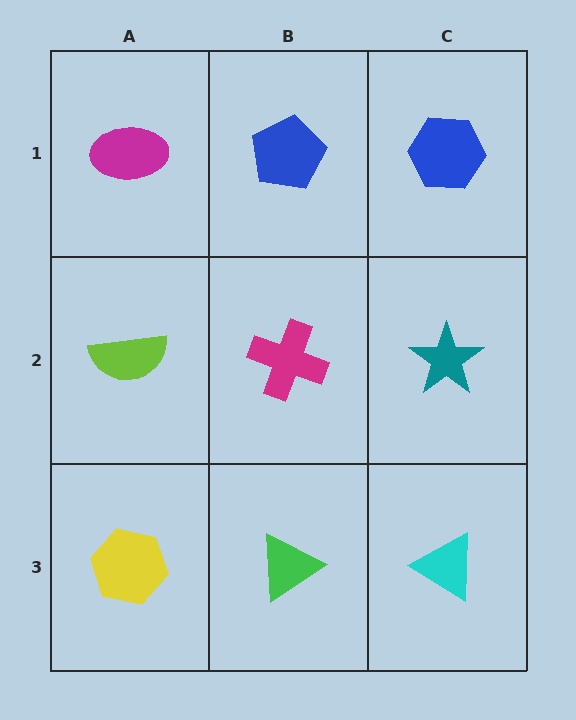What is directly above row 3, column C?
A teal star.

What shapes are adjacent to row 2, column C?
A blue hexagon (row 1, column C), a cyan triangle (row 3, column C), a magenta cross (row 2, column B).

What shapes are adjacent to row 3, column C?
A teal star (row 2, column C), a green triangle (row 3, column B).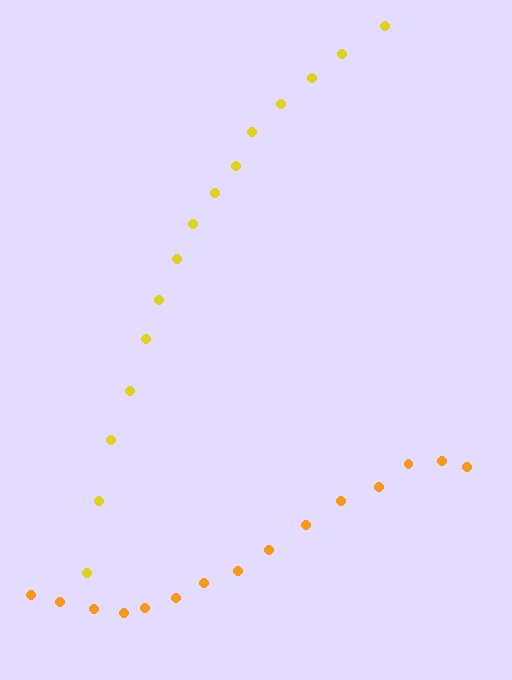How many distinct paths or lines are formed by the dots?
There are 2 distinct paths.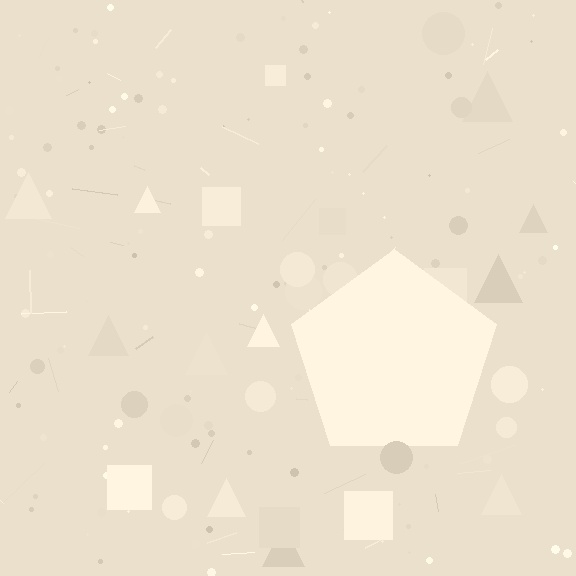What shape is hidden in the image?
A pentagon is hidden in the image.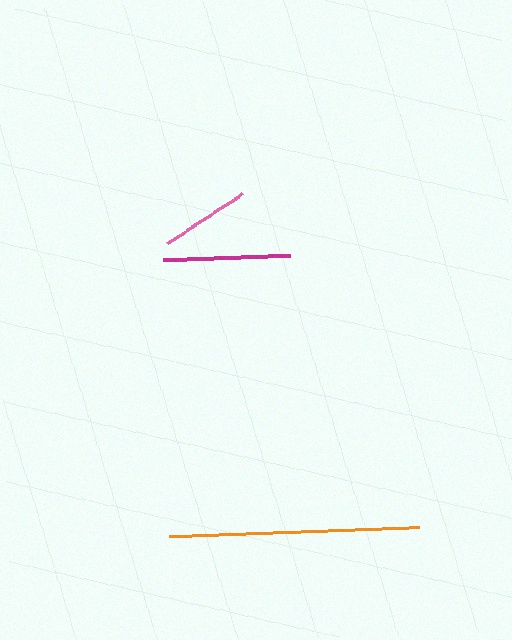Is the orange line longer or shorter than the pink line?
The orange line is longer than the pink line.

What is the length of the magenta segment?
The magenta segment is approximately 128 pixels long.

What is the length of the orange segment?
The orange segment is approximately 251 pixels long.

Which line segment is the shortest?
The pink line is the shortest at approximately 90 pixels.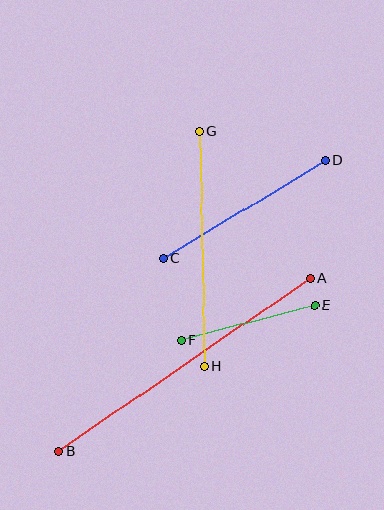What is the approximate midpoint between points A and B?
The midpoint is at approximately (184, 365) pixels.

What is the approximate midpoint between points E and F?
The midpoint is at approximately (248, 323) pixels.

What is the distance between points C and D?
The distance is approximately 189 pixels.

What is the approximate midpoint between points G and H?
The midpoint is at approximately (202, 249) pixels.